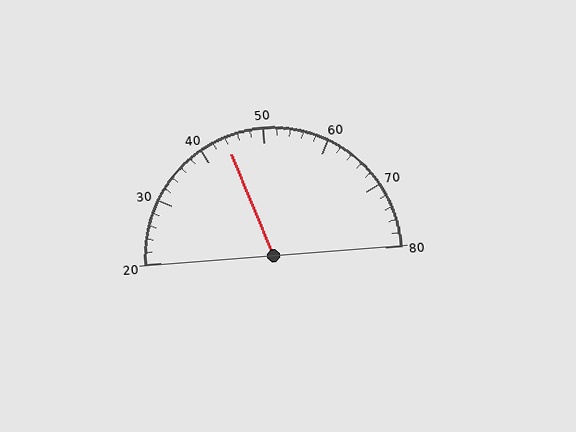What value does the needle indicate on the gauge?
The needle indicates approximately 44.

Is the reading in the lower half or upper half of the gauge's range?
The reading is in the lower half of the range (20 to 80).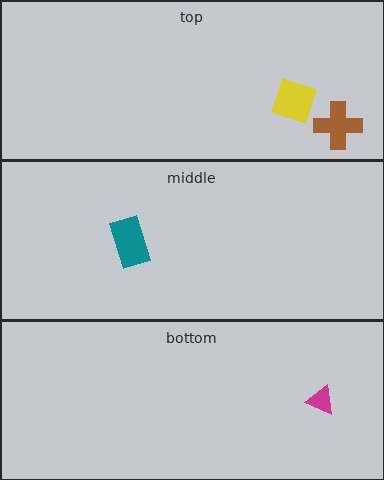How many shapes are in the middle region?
1.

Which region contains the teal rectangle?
The middle region.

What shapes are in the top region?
The yellow square, the brown cross.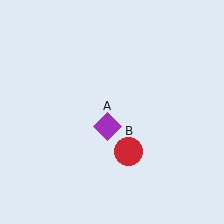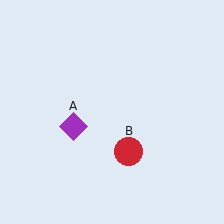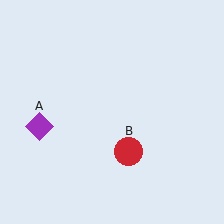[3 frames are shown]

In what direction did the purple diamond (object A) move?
The purple diamond (object A) moved left.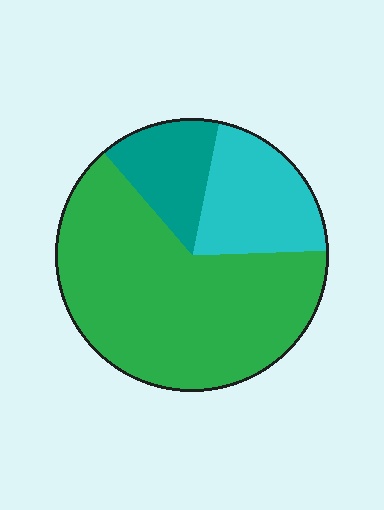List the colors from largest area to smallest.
From largest to smallest: green, cyan, teal.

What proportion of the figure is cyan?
Cyan takes up about one fifth (1/5) of the figure.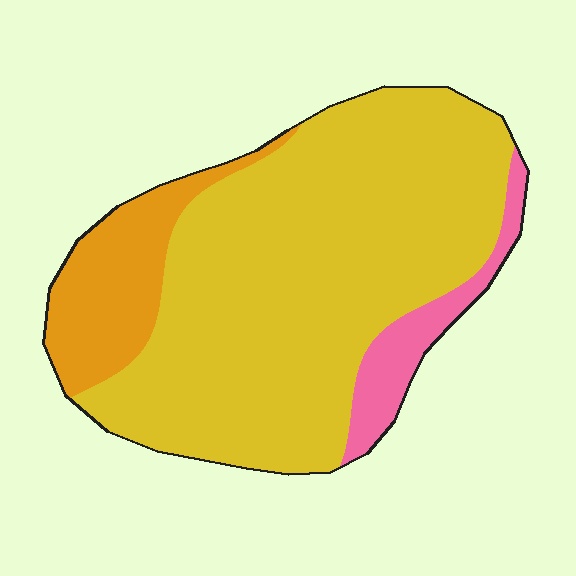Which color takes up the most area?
Yellow, at roughly 75%.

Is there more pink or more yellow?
Yellow.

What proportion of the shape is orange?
Orange takes up about one sixth (1/6) of the shape.